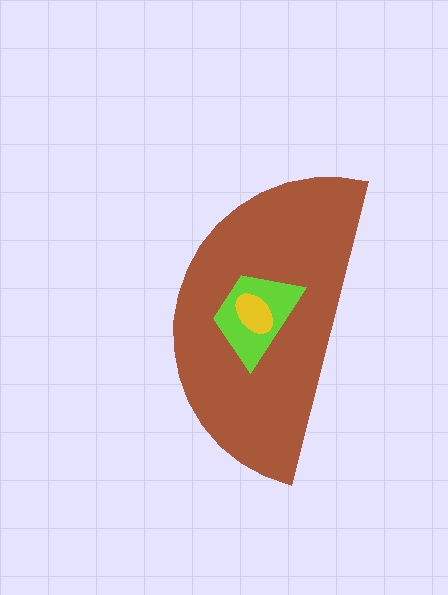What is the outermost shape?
The brown semicircle.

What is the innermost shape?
The yellow ellipse.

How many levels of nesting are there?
3.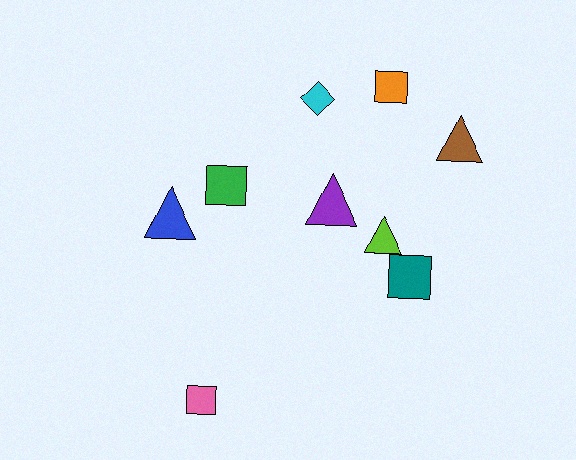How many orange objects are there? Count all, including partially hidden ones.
There is 1 orange object.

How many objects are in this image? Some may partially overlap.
There are 9 objects.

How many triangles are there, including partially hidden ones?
There are 4 triangles.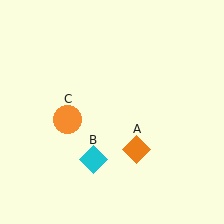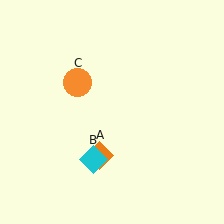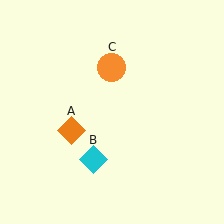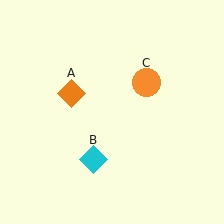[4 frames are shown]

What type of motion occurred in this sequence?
The orange diamond (object A), orange circle (object C) rotated clockwise around the center of the scene.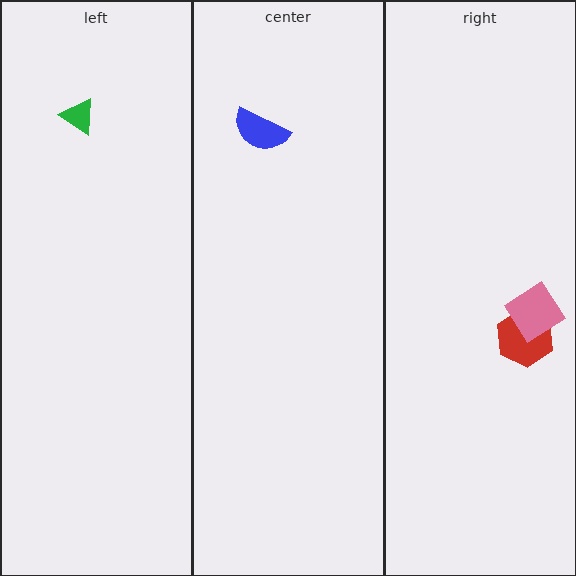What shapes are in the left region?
The green triangle.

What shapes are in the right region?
The red hexagon, the pink diamond.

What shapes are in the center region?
The blue semicircle.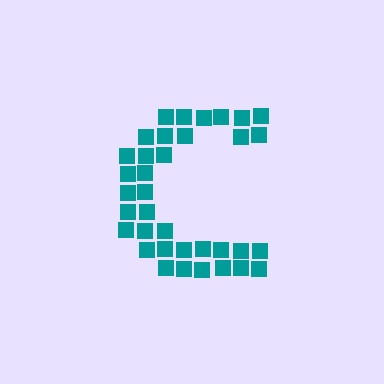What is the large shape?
The large shape is the letter C.